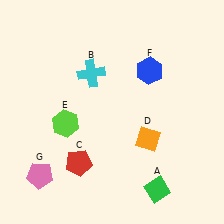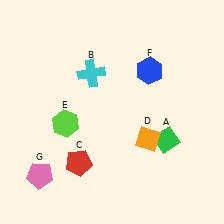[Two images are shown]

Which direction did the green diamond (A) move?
The green diamond (A) moved up.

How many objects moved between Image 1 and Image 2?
1 object moved between the two images.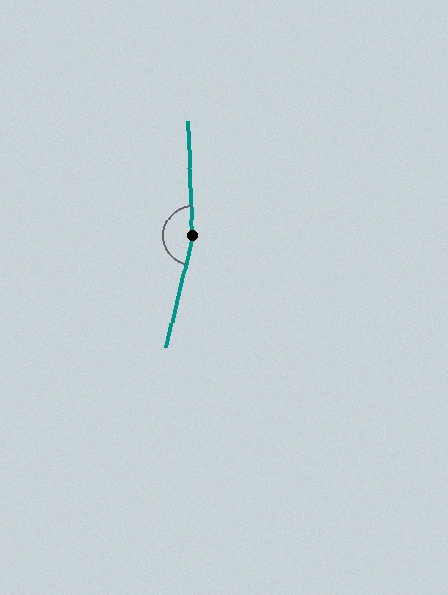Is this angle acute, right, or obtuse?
It is obtuse.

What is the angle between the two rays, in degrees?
Approximately 164 degrees.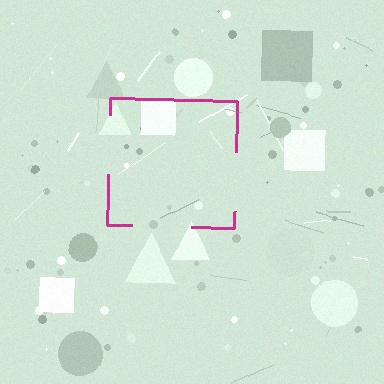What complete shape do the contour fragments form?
The contour fragments form a square.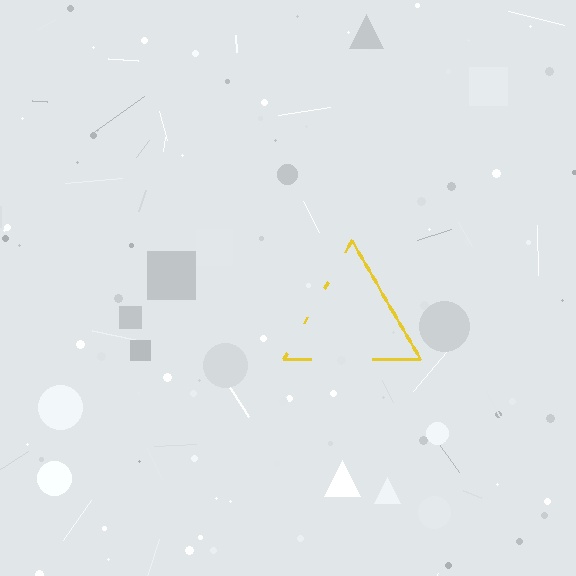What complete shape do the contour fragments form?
The contour fragments form a triangle.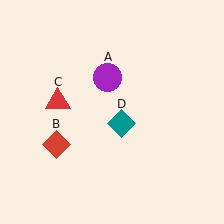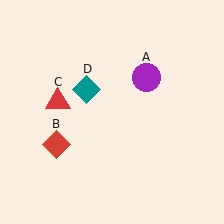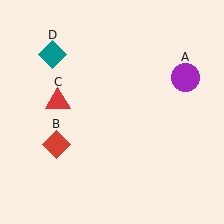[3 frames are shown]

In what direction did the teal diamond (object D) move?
The teal diamond (object D) moved up and to the left.